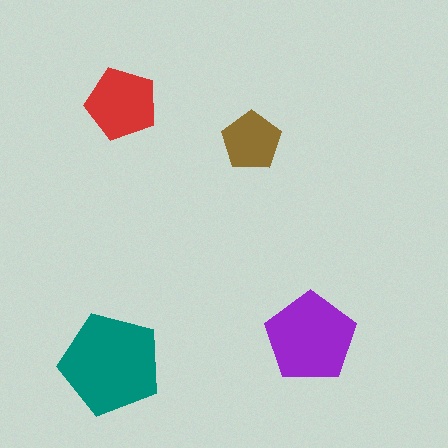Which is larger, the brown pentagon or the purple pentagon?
The purple one.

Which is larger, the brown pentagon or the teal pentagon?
The teal one.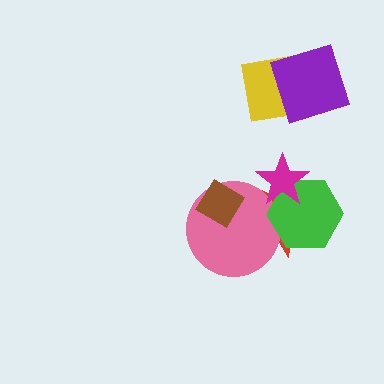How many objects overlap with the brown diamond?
2 objects overlap with the brown diamond.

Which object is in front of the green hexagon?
The magenta star is in front of the green hexagon.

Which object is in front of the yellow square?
The purple square is in front of the yellow square.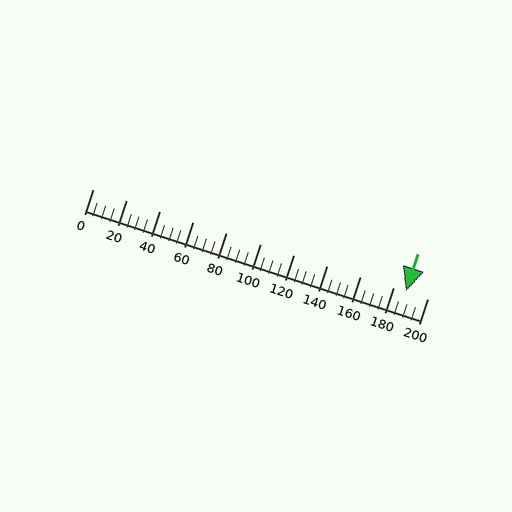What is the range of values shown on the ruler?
The ruler shows values from 0 to 200.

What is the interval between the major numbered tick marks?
The major tick marks are spaced 20 units apart.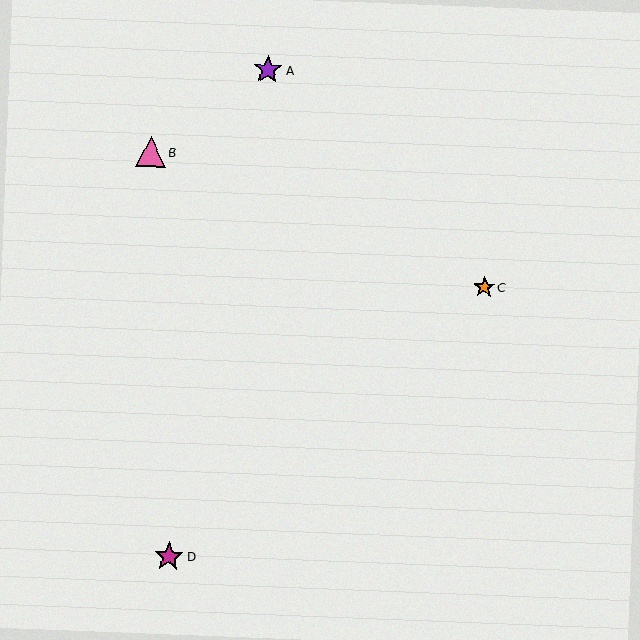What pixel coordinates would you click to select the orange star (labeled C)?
Click at (484, 288) to select the orange star C.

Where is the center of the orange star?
The center of the orange star is at (484, 288).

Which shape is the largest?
The pink triangle (labeled B) is the largest.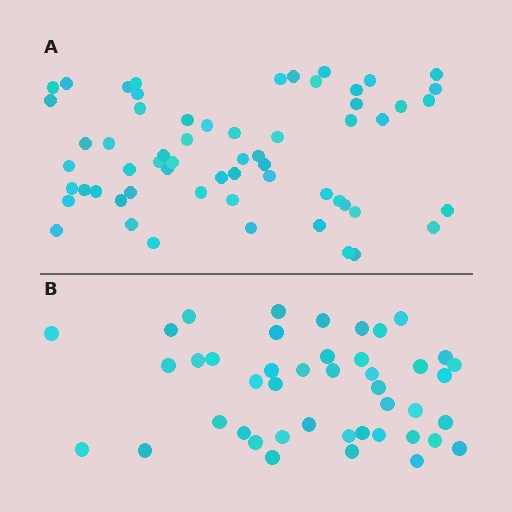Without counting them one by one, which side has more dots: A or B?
Region A (the top region) has more dots.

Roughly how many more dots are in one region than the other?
Region A has approximately 15 more dots than region B.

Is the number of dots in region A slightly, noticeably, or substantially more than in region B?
Region A has noticeably more, but not dramatically so. The ratio is roughly 1.4 to 1.